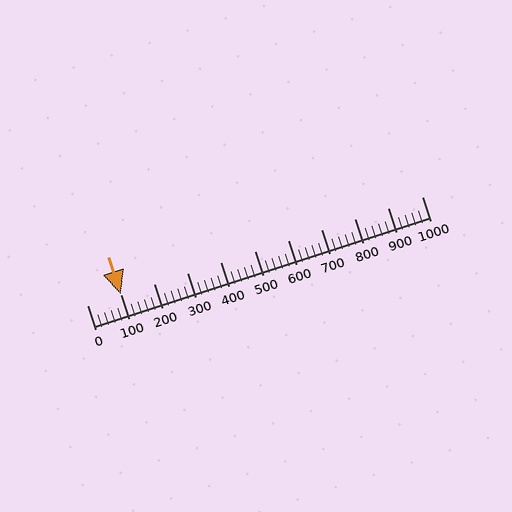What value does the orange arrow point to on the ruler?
The orange arrow points to approximately 100.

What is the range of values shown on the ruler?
The ruler shows values from 0 to 1000.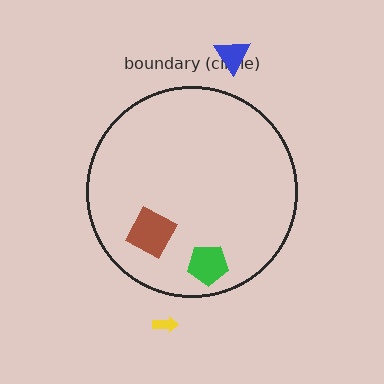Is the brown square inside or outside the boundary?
Inside.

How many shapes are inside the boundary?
2 inside, 2 outside.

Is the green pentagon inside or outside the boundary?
Inside.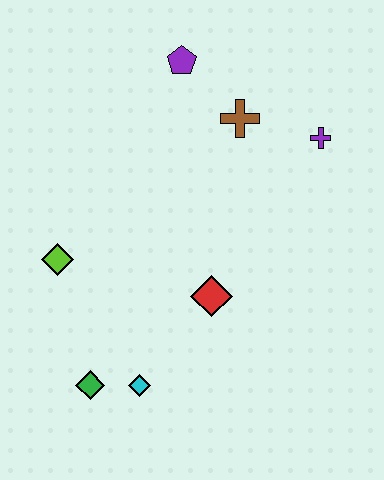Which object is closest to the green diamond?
The cyan diamond is closest to the green diamond.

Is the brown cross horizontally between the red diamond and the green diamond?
No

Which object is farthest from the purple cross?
The green diamond is farthest from the purple cross.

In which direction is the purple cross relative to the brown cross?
The purple cross is to the right of the brown cross.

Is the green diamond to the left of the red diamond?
Yes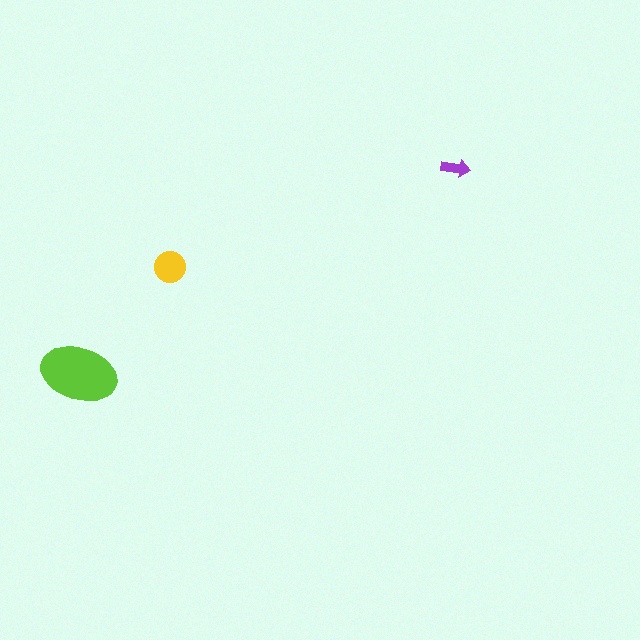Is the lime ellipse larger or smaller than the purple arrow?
Larger.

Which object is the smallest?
The purple arrow.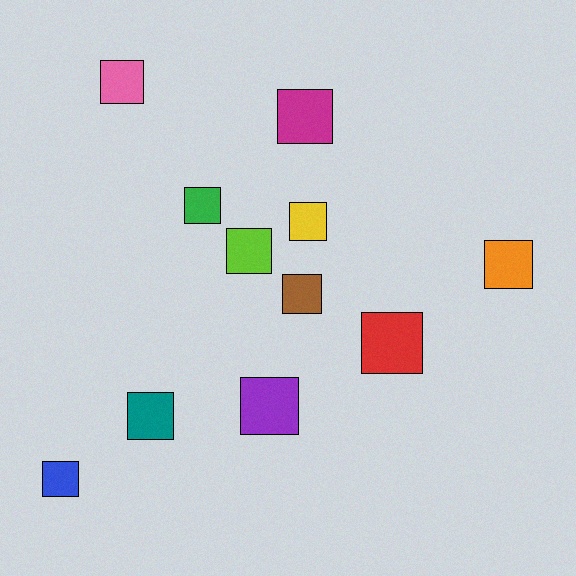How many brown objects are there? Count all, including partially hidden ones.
There is 1 brown object.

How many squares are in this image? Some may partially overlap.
There are 11 squares.